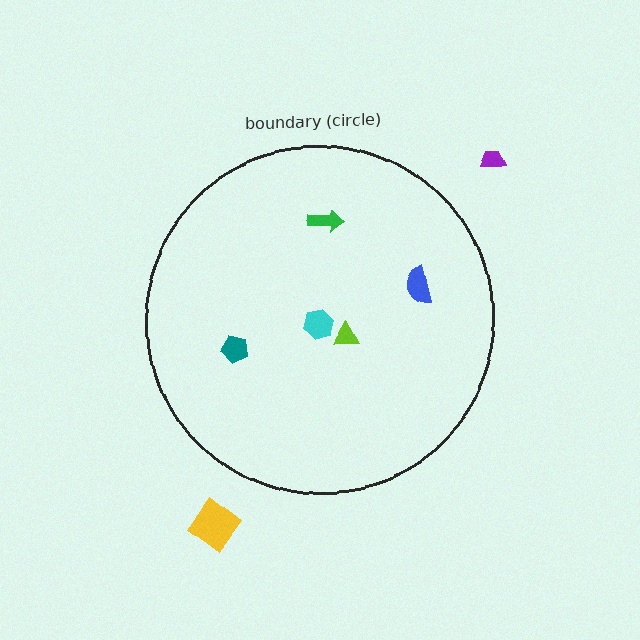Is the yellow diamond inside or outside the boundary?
Outside.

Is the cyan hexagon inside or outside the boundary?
Inside.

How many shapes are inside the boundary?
5 inside, 2 outside.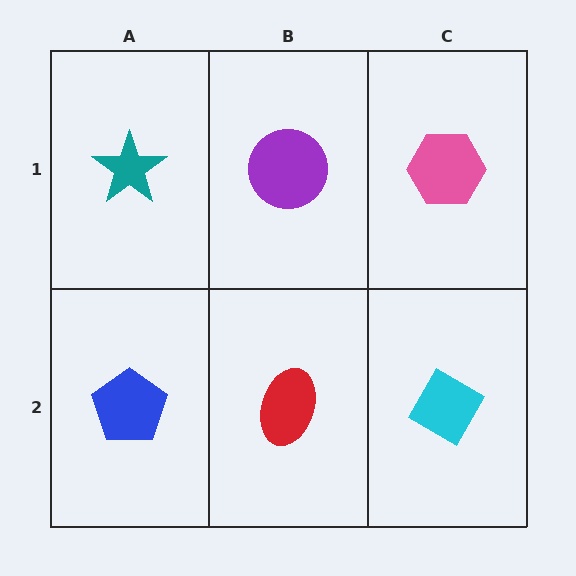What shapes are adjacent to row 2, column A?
A teal star (row 1, column A), a red ellipse (row 2, column B).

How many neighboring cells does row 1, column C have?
2.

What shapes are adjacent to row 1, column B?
A red ellipse (row 2, column B), a teal star (row 1, column A), a pink hexagon (row 1, column C).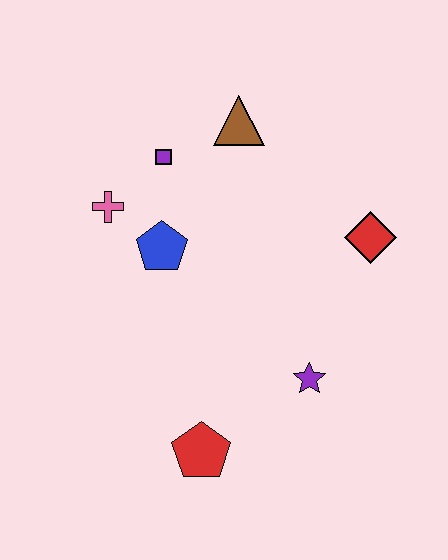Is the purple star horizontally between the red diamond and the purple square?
Yes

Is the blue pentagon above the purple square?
No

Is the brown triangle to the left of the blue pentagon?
No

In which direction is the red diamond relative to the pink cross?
The red diamond is to the right of the pink cross.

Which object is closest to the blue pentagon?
The pink cross is closest to the blue pentagon.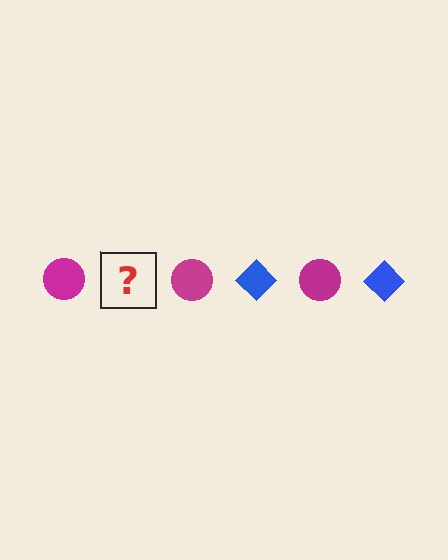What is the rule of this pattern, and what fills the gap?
The rule is that the pattern alternates between magenta circle and blue diamond. The gap should be filled with a blue diamond.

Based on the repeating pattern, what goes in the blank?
The blank should be a blue diamond.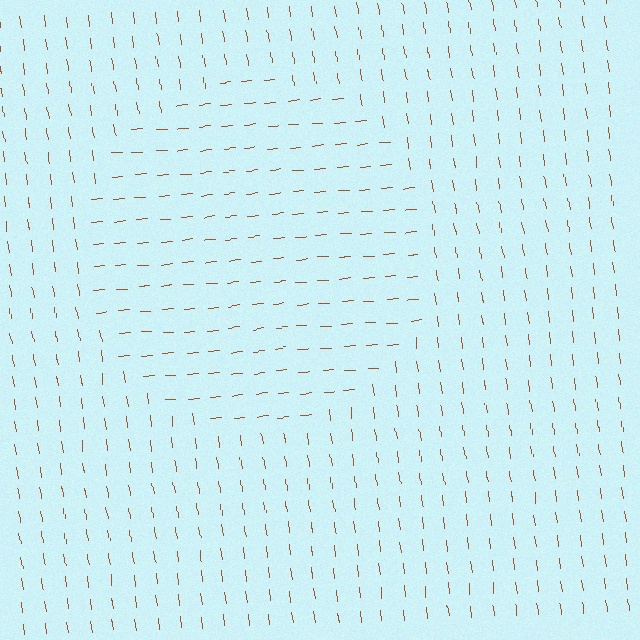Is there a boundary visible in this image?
Yes, there is a texture boundary formed by a change in line orientation.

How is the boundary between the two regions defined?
The boundary is defined purely by a change in line orientation (approximately 88 degrees difference). All lines are the same color and thickness.